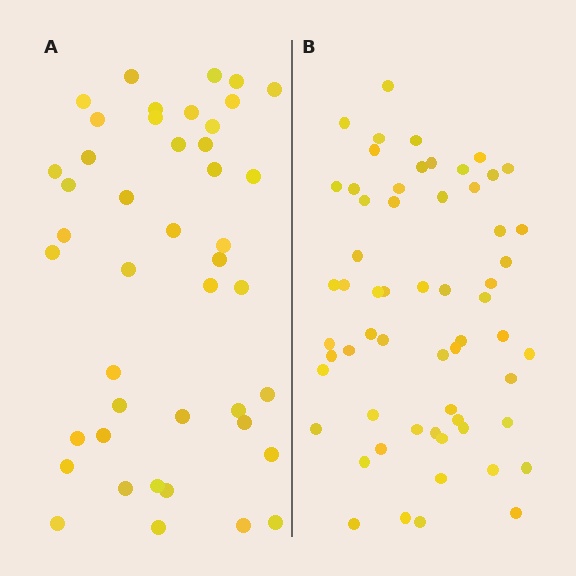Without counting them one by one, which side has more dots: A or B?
Region B (the right region) has more dots.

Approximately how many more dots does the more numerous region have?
Region B has approximately 15 more dots than region A.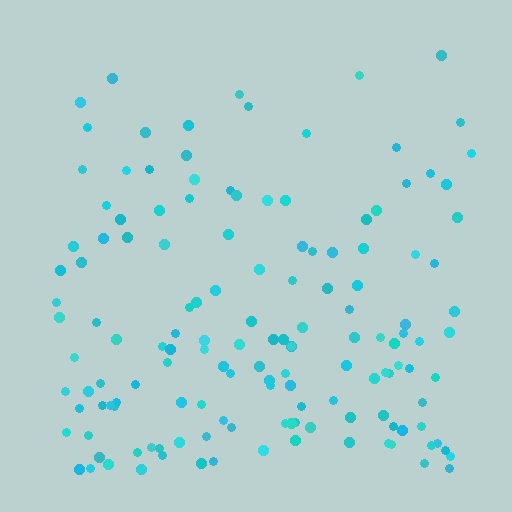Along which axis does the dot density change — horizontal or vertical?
Vertical.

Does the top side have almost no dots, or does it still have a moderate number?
Still a moderate number, just noticeably fewer than the bottom.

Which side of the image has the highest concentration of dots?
The bottom.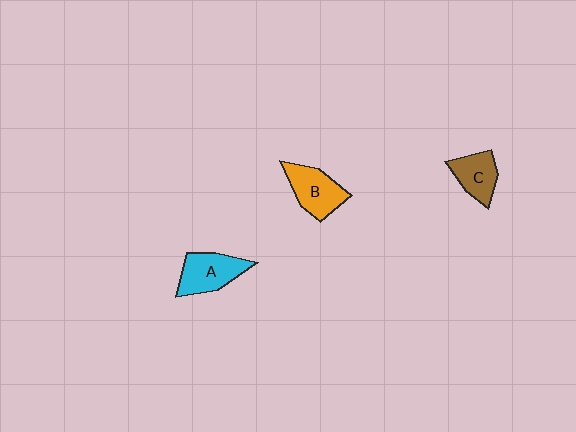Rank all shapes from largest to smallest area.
From largest to smallest: A (cyan), B (orange), C (brown).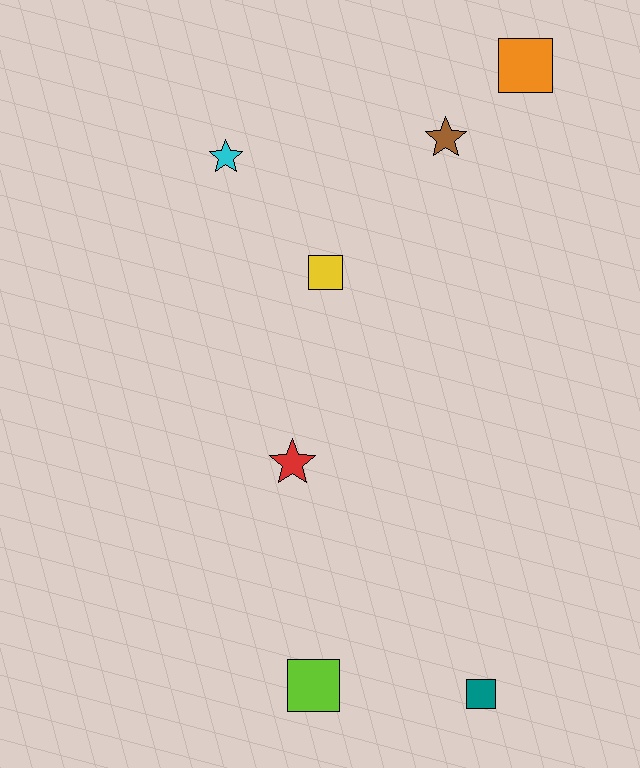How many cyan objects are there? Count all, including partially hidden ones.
There is 1 cyan object.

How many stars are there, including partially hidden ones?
There are 3 stars.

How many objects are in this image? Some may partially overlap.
There are 7 objects.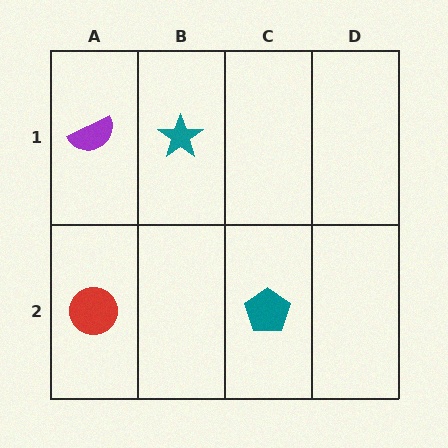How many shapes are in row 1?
2 shapes.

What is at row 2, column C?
A teal pentagon.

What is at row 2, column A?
A red circle.